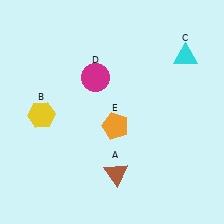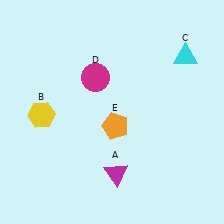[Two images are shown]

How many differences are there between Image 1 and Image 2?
There is 1 difference between the two images.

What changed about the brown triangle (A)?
In Image 1, A is brown. In Image 2, it changed to magenta.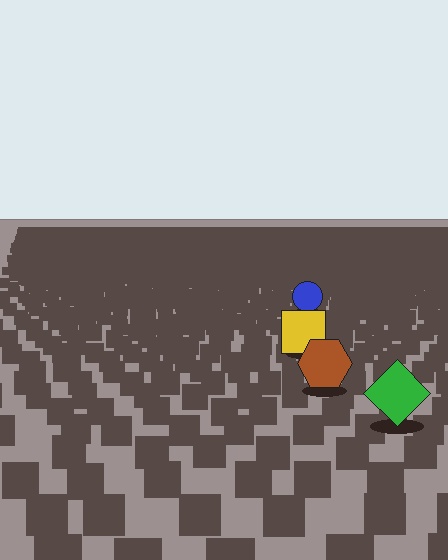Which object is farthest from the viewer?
The blue circle is farthest from the viewer. It appears smaller and the ground texture around it is denser.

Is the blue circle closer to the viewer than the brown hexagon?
No. The brown hexagon is closer — you can tell from the texture gradient: the ground texture is coarser near it.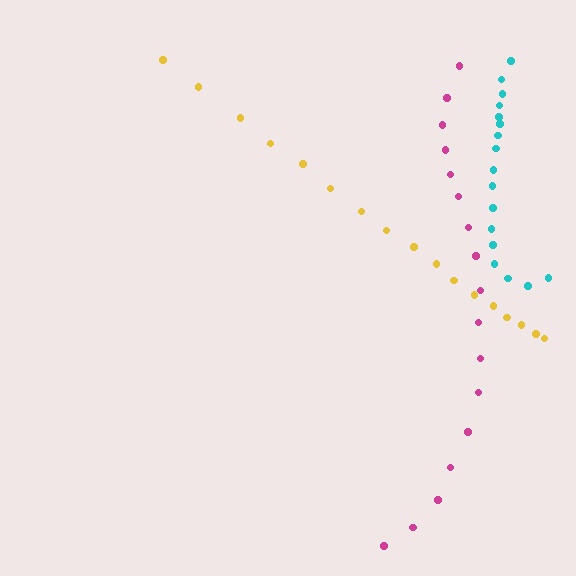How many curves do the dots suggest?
There are 3 distinct paths.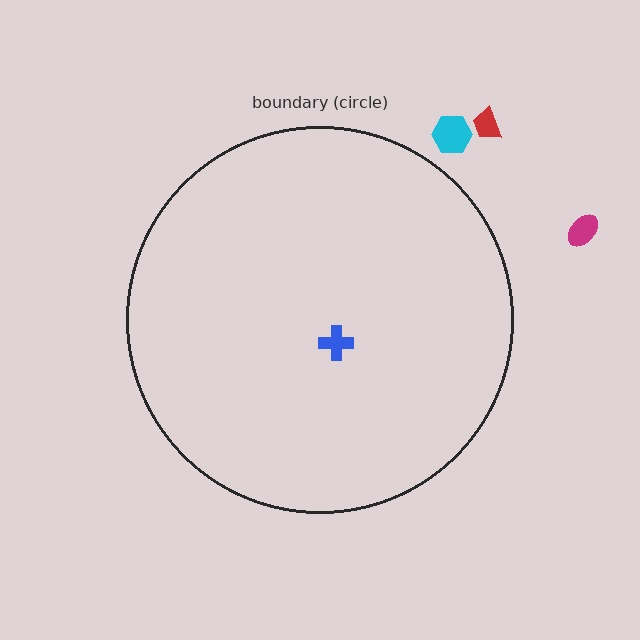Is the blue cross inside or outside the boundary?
Inside.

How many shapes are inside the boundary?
1 inside, 3 outside.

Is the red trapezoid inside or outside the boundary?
Outside.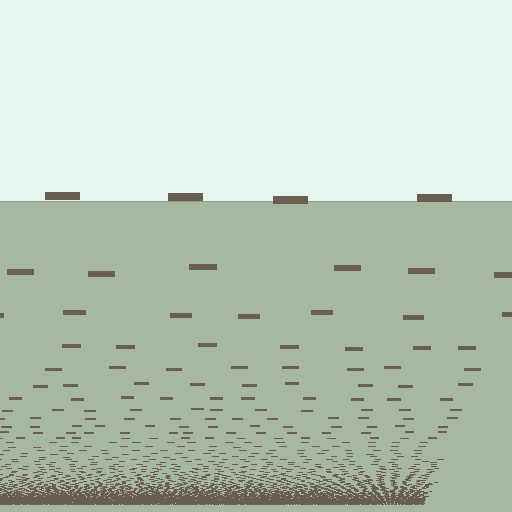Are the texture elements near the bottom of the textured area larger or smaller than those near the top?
Smaller. The gradient is inverted — elements near the bottom are smaller and denser.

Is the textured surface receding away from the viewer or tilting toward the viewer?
The surface appears to tilt toward the viewer. Texture elements get larger and sparser toward the top.